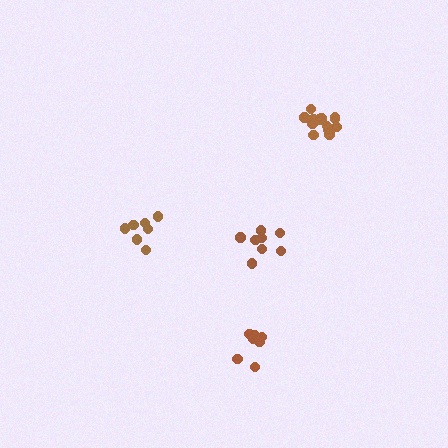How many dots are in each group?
Group 1: 7 dots, Group 2: 13 dots, Group 3: 7 dots, Group 4: 8 dots (35 total).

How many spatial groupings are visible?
There are 4 spatial groupings.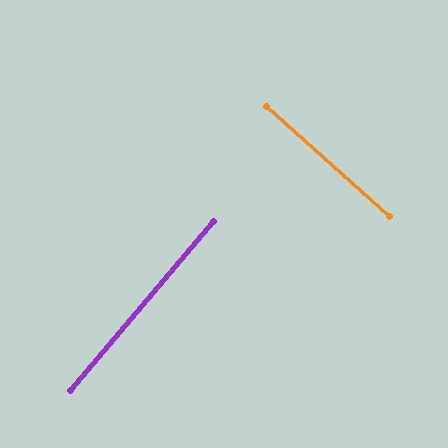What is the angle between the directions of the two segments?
Approximately 89 degrees.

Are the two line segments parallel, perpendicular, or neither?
Perpendicular — they meet at approximately 89°.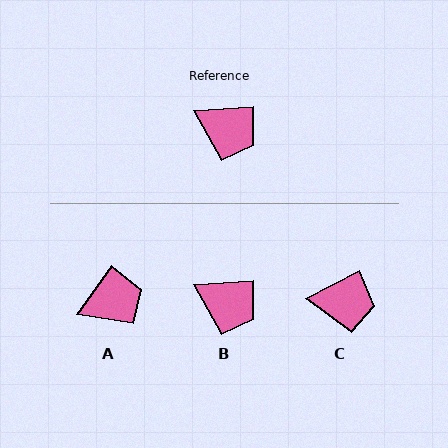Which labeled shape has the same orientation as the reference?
B.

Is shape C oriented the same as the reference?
No, it is off by about 24 degrees.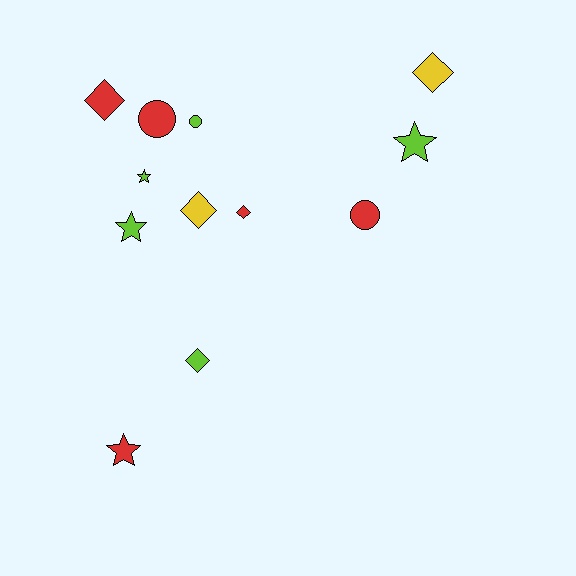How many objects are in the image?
There are 12 objects.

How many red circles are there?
There are 2 red circles.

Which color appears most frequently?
Red, with 5 objects.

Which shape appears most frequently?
Diamond, with 5 objects.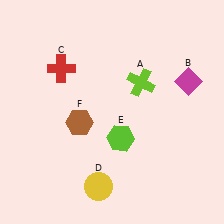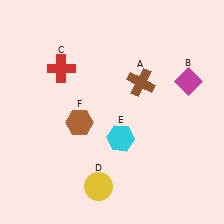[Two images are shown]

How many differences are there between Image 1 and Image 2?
There are 2 differences between the two images.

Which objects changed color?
A changed from lime to brown. E changed from lime to cyan.